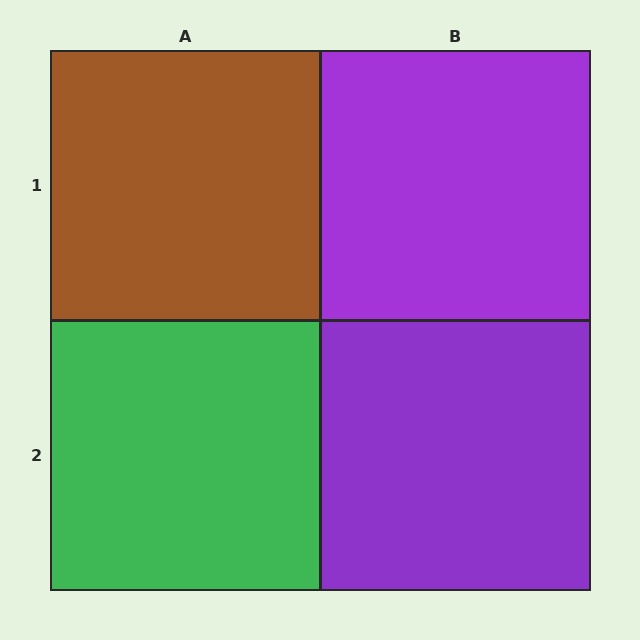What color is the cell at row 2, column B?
Purple.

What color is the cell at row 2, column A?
Green.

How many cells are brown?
1 cell is brown.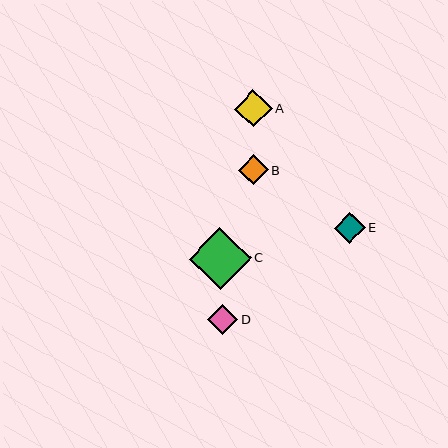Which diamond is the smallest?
Diamond B is the smallest with a size of approximately 30 pixels.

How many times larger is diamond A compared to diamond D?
Diamond A is approximately 1.2 times the size of diamond D.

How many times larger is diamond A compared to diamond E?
Diamond A is approximately 1.2 times the size of diamond E.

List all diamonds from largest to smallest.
From largest to smallest: C, A, E, D, B.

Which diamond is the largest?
Diamond C is the largest with a size of approximately 62 pixels.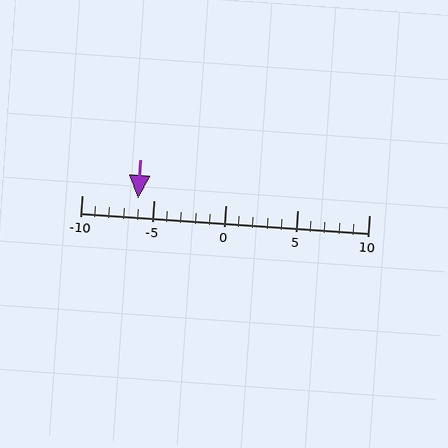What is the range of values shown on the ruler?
The ruler shows values from -10 to 10.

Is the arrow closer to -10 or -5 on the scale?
The arrow is closer to -5.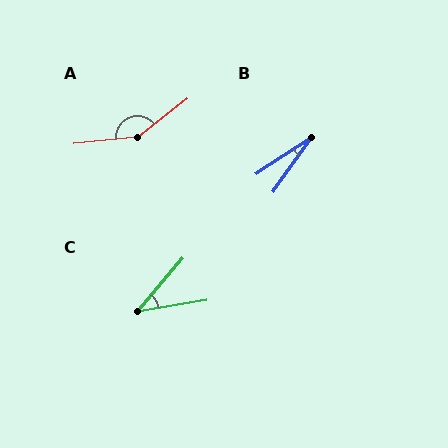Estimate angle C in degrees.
Approximately 40 degrees.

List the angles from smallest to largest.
B (21°), C (40°), A (148°).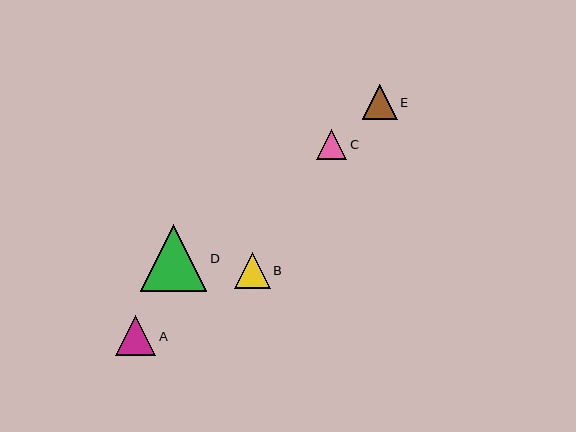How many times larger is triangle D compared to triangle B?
Triangle D is approximately 1.9 times the size of triangle B.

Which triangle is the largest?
Triangle D is the largest with a size of approximately 66 pixels.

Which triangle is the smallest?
Triangle C is the smallest with a size of approximately 30 pixels.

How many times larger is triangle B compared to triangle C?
Triangle B is approximately 1.2 times the size of triangle C.